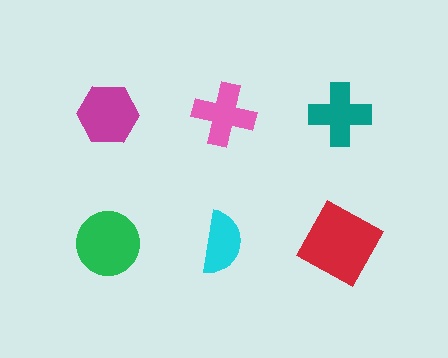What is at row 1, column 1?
A magenta hexagon.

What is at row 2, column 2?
A cyan semicircle.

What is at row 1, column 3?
A teal cross.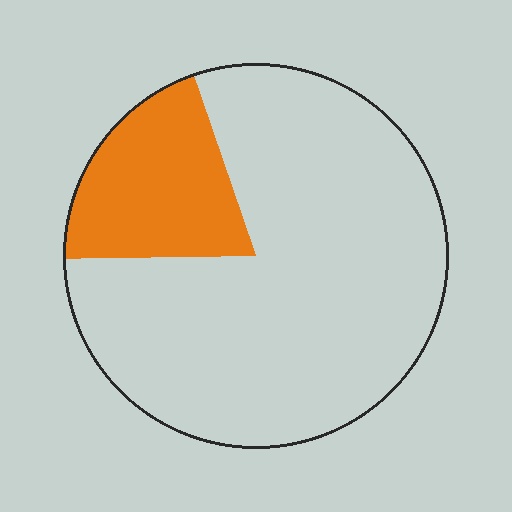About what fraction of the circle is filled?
About one fifth (1/5).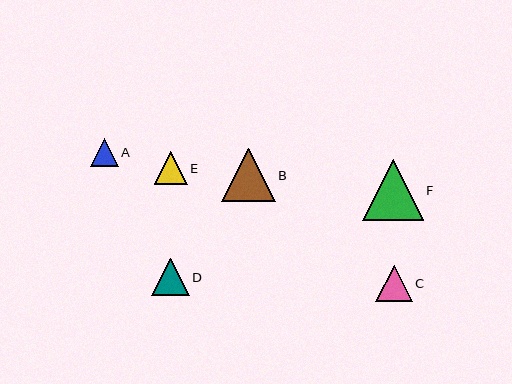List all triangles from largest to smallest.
From largest to smallest: F, B, D, C, E, A.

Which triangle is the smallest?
Triangle A is the smallest with a size of approximately 28 pixels.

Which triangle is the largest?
Triangle F is the largest with a size of approximately 61 pixels.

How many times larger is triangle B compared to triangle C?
Triangle B is approximately 1.5 times the size of triangle C.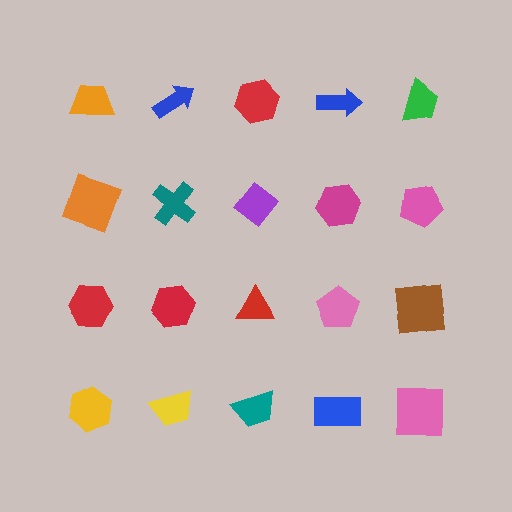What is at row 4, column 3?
A teal trapezoid.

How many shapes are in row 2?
5 shapes.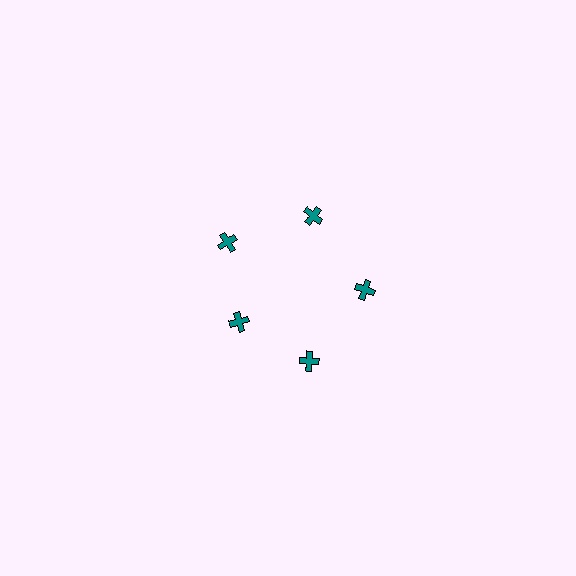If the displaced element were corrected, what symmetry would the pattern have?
It would have 5-fold rotational symmetry — the pattern would map onto itself every 72 degrees.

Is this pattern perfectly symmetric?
No. The 5 teal crosses are arranged in a ring, but one element near the 8 o'clock position is pulled inward toward the center, breaking the 5-fold rotational symmetry.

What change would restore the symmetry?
The symmetry would be restored by moving it outward, back onto the ring so that all 5 crosses sit at equal angles and equal distance from the center.